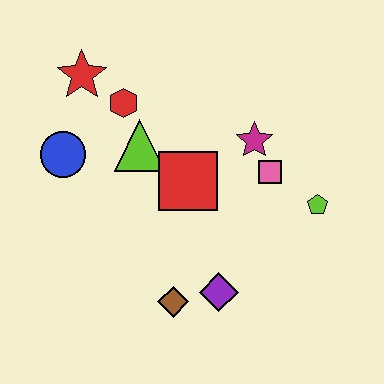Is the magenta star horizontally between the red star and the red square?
No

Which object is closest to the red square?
The lime triangle is closest to the red square.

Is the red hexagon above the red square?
Yes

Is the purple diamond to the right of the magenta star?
No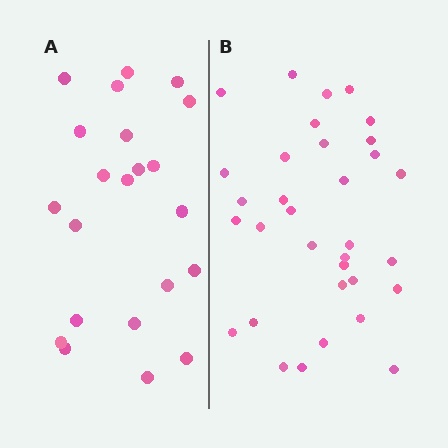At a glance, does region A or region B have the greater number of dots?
Region B (the right region) has more dots.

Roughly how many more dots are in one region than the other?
Region B has roughly 12 or so more dots than region A.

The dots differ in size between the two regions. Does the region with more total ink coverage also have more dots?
No. Region A has more total ink coverage because its dots are larger, but region B actually contains more individual dots. Total area can be misleading — the number of items is what matters here.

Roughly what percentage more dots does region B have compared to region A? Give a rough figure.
About 50% more.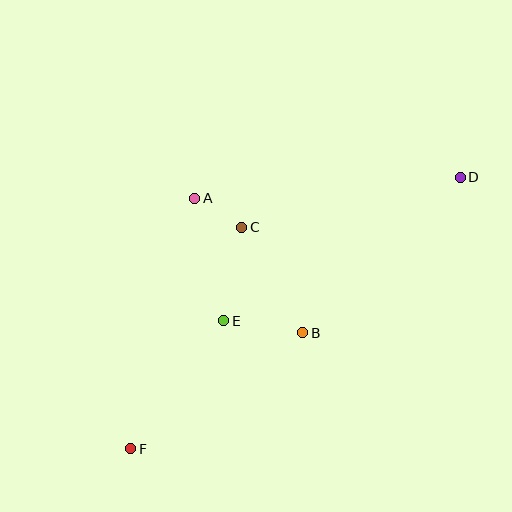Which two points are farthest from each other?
Points D and F are farthest from each other.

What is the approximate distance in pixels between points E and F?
The distance between E and F is approximately 158 pixels.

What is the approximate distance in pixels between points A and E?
The distance between A and E is approximately 126 pixels.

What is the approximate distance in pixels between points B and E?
The distance between B and E is approximately 80 pixels.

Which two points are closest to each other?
Points A and C are closest to each other.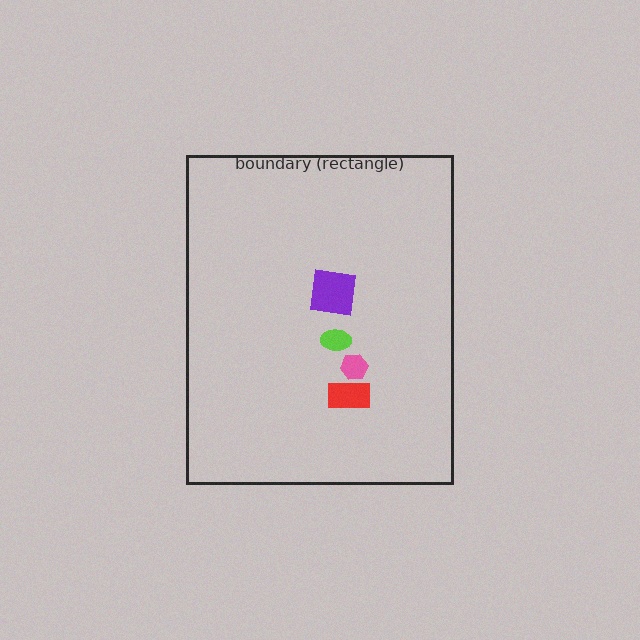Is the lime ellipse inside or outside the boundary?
Inside.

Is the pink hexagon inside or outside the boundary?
Inside.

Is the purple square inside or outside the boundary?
Inside.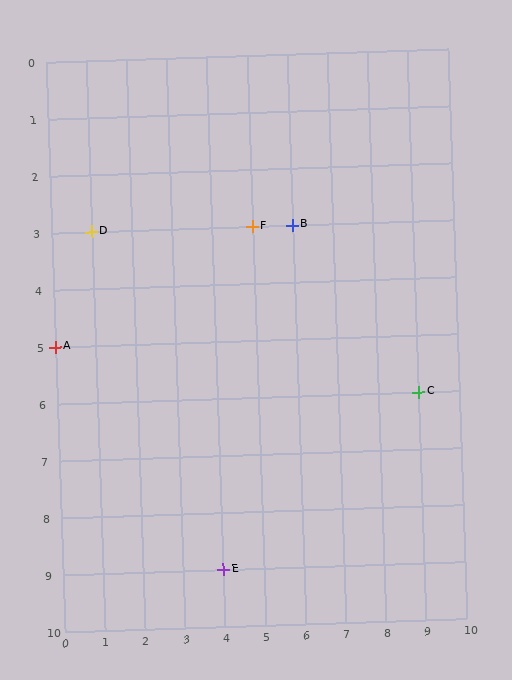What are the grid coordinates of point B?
Point B is at grid coordinates (6, 3).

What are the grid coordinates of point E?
Point E is at grid coordinates (4, 9).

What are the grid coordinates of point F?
Point F is at grid coordinates (5, 3).